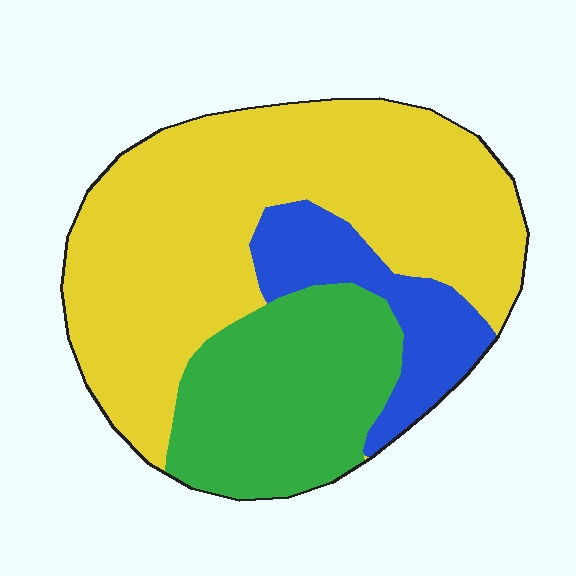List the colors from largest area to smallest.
From largest to smallest: yellow, green, blue.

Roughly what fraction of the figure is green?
Green takes up between a quarter and a half of the figure.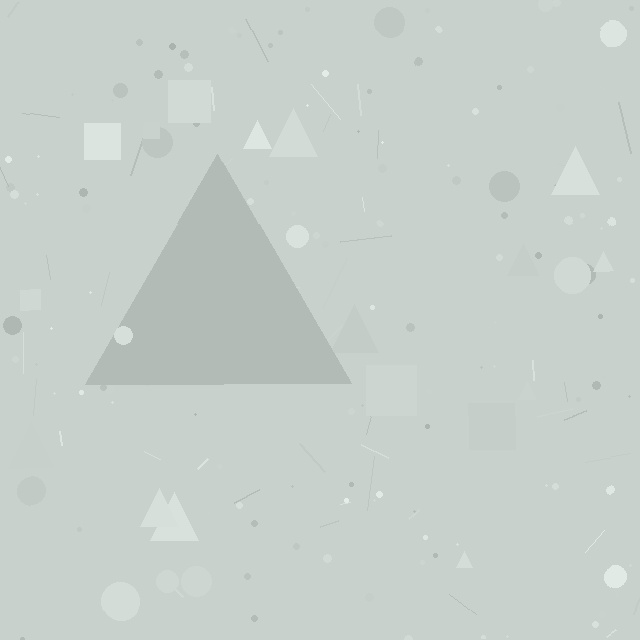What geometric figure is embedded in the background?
A triangle is embedded in the background.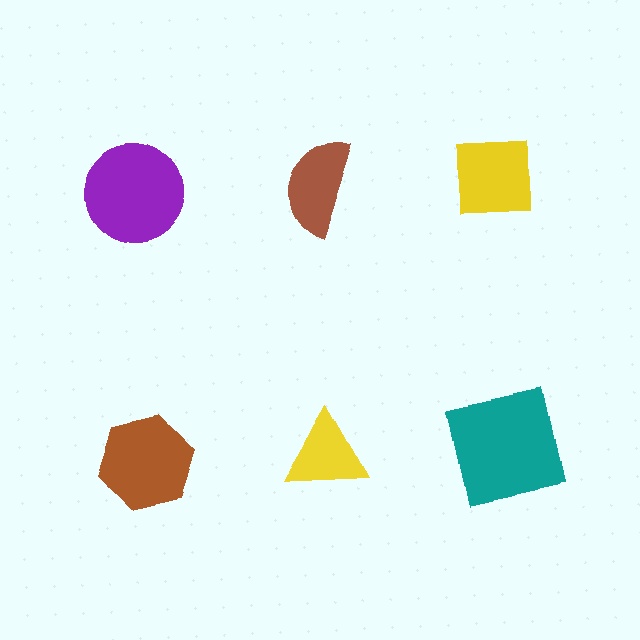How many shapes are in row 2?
3 shapes.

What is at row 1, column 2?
A brown semicircle.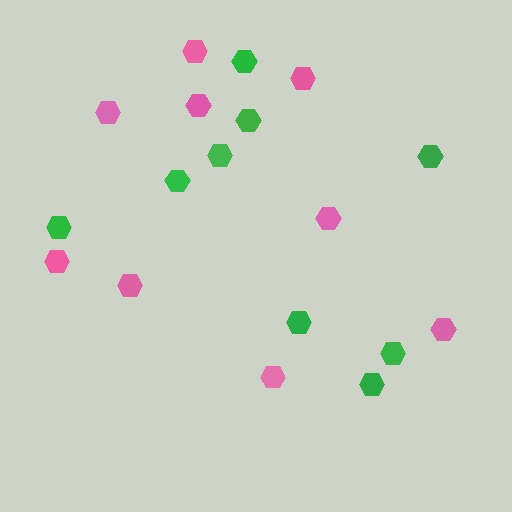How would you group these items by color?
There are 2 groups: one group of green hexagons (9) and one group of pink hexagons (9).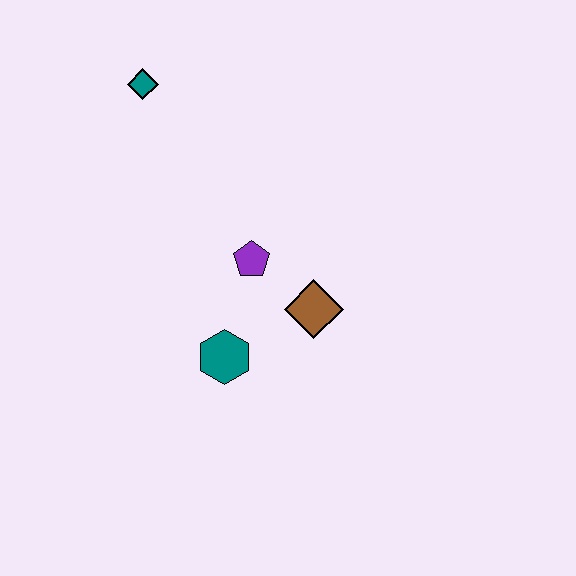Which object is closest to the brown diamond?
The purple pentagon is closest to the brown diamond.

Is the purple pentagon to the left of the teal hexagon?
No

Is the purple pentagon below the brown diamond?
No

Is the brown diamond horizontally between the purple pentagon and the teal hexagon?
No